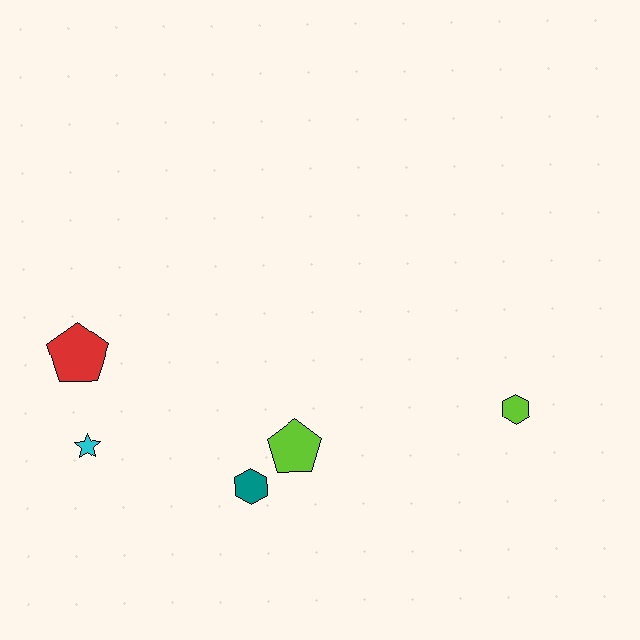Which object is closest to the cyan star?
The red pentagon is closest to the cyan star.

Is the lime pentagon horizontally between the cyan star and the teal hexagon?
No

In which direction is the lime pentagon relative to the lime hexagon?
The lime pentagon is to the left of the lime hexagon.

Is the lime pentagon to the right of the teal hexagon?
Yes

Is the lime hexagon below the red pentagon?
Yes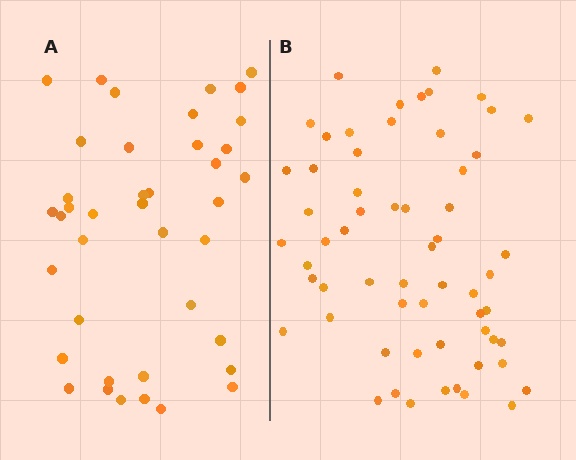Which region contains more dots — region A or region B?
Region B (the right region) has more dots.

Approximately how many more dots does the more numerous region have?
Region B has approximately 20 more dots than region A.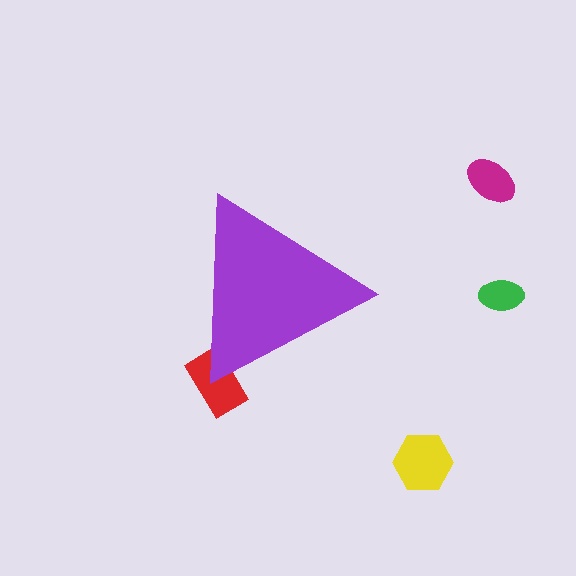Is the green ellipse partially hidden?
No, the green ellipse is fully visible.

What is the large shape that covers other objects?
A purple triangle.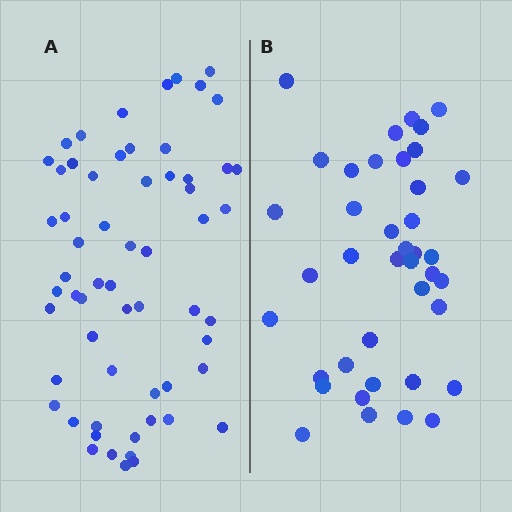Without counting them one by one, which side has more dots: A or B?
Region A (the left region) has more dots.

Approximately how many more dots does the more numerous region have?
Region A has approximately 20 more dots than region B.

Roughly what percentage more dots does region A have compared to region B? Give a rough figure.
About 50% more.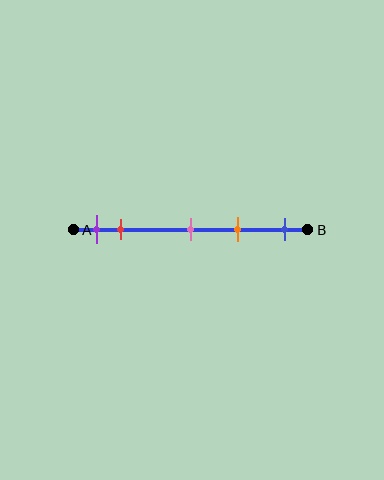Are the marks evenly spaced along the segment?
No, the marks are not evenly spaced.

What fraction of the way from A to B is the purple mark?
The purple mark is approximately 10% (0.1) of the way from A to B.